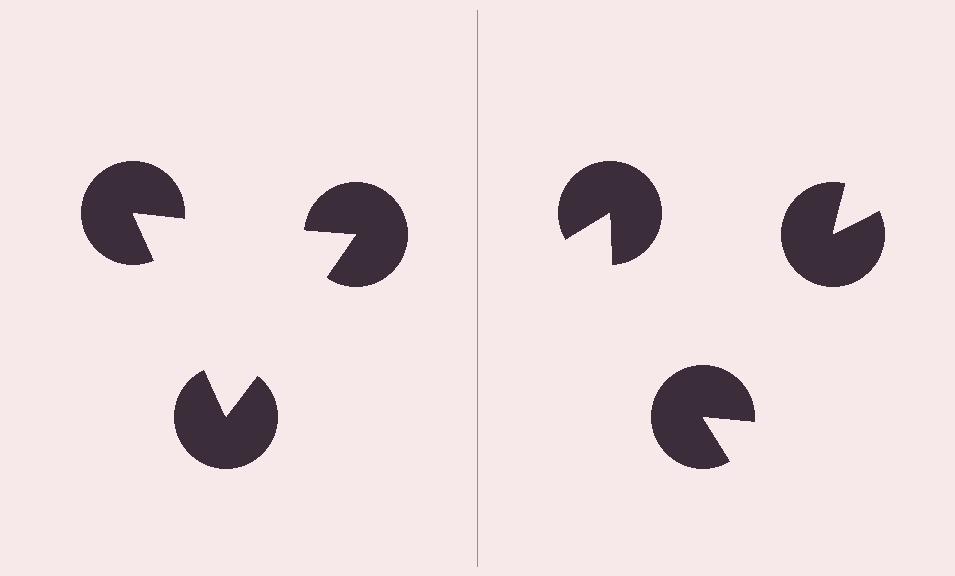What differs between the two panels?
The pac-man discs are positioned identically on both sides; only the wedge orientations differ. On the left they align to a triangle; on the right they are misaligned.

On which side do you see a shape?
An illusory triangle appears on the left side. On the right side the wedge cuts are rotated, so no coherent shape forms.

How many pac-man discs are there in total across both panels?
6 — 3 on each side.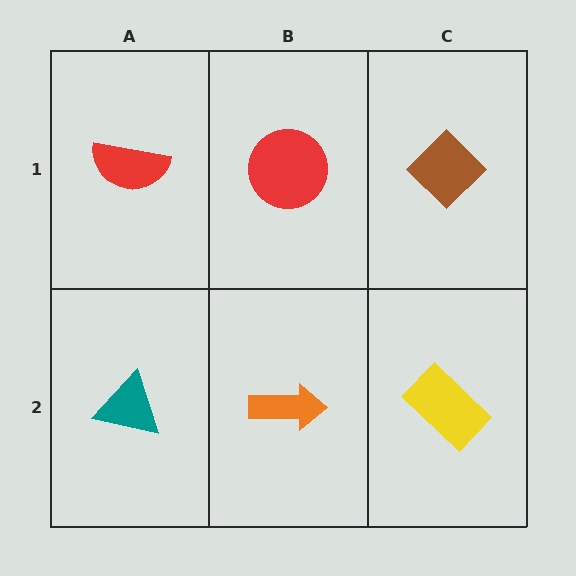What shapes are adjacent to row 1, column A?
A teal triangle (row 2, column A), a red circle (row 1, column B).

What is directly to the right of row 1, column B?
A brown diamond.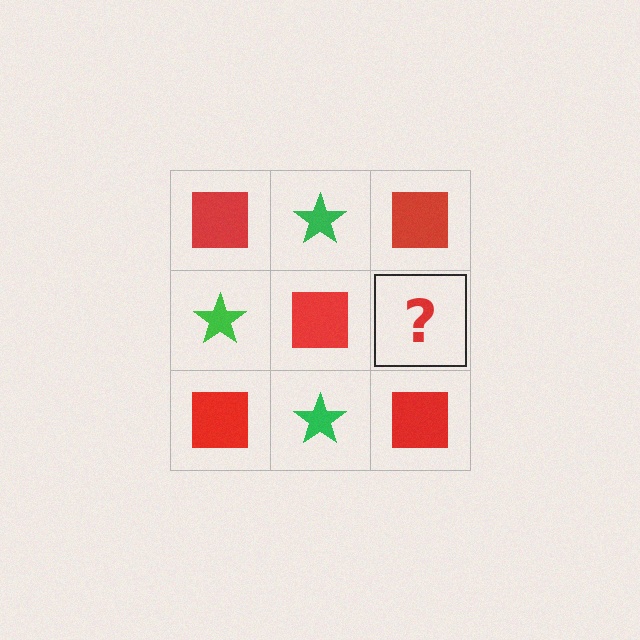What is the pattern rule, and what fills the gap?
The rule is that it alternates red square and green star in a checkerboard pattern. The gap should be filled with a green star.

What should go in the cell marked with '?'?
The missing cell should contain a green star.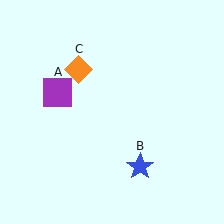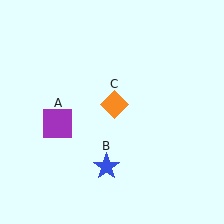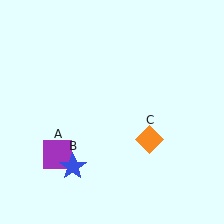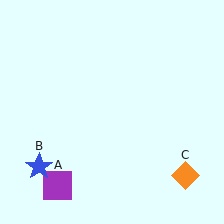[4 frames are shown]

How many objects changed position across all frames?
3 objects changed position: purple square (object A), blue star (object B), orange diamond (object C).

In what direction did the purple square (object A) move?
The purple square (object A) moved down.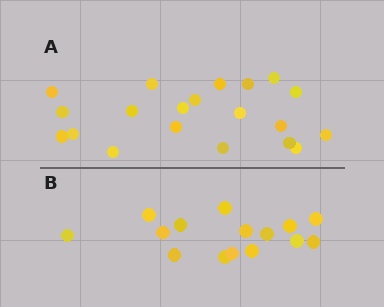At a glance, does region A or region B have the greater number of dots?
Region A (the top region) has more dots.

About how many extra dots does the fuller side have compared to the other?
Region A has about 5 more dots than region B.